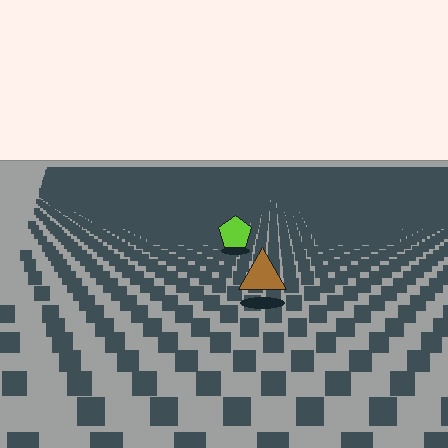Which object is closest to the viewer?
The brown triangle is closest. The texture marks near it are larger and more spread out.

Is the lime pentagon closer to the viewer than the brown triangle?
No. The brown triangle is closer — you can tell from the texture gradient: the ground texture is coarser near it.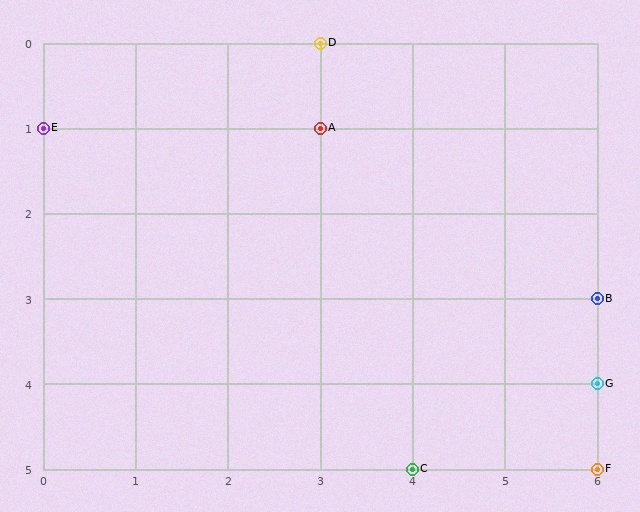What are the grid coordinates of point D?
Point D is at grid coordinates (3, 0).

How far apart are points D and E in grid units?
Points D and E are 3 columns and 1 row apart (about 3.2 grid units diagonally).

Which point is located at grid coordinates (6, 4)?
Point G is at (6, 4).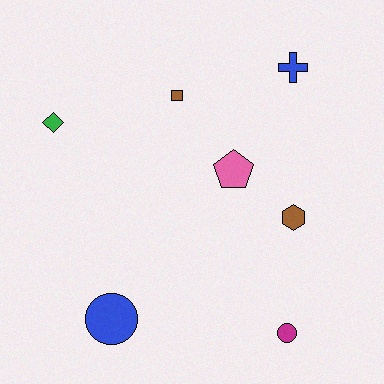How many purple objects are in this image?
There are no purple objects.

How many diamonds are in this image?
There is 1 diamond.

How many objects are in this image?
There are 7 objects.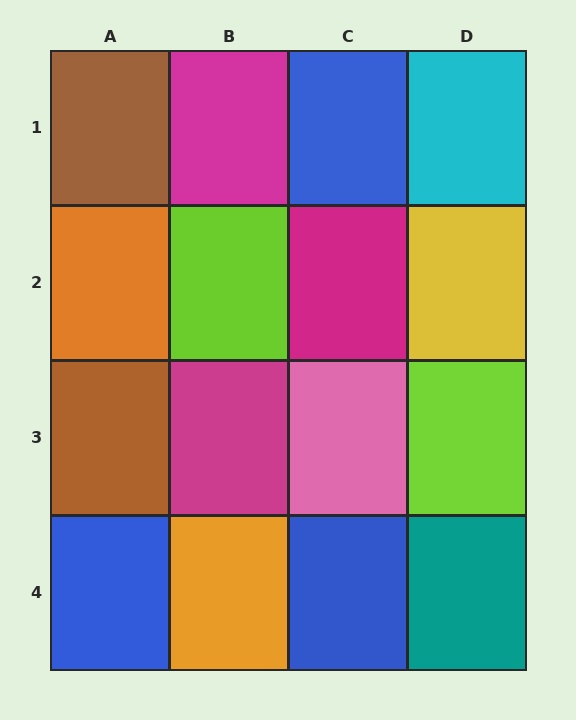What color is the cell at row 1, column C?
Blue.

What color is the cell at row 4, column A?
Blue.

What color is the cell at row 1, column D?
Cyan.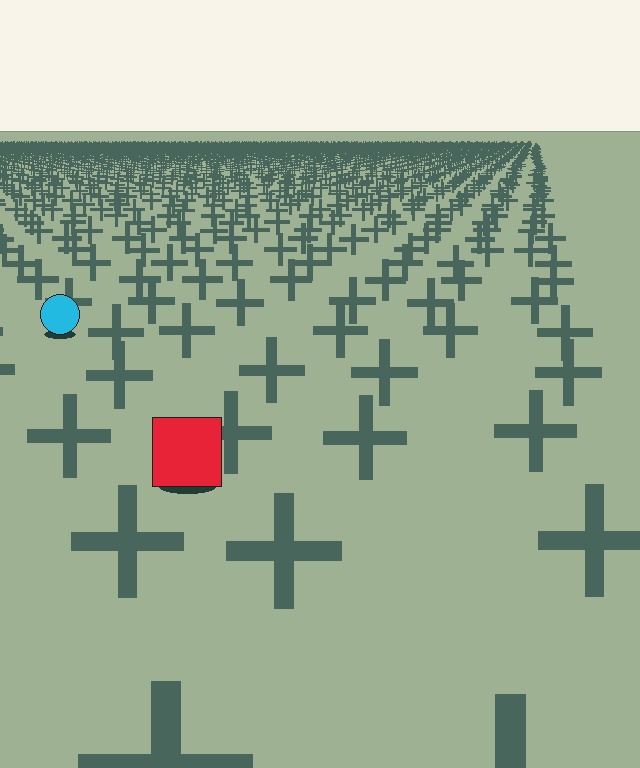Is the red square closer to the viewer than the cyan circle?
Yes. The red square is closer — you can tell from the texture gradient: the ground texture is coarser near it.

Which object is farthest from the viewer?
The cyan circle is farthest from the viewer. It appears smaller and the ground texture around it is denser.